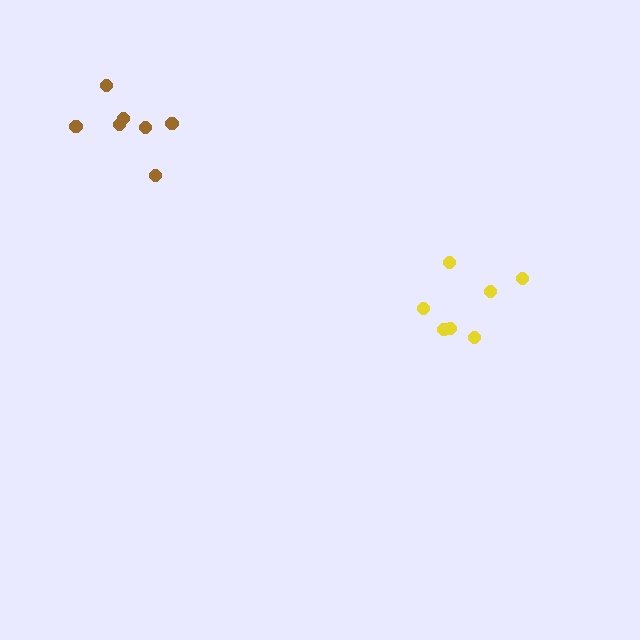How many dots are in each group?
Group 1: 7 dots, Group 2: 7 dots (14 total).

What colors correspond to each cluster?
The clusters are colored: brown, yellow.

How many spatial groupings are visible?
There are 2 spatial groupings.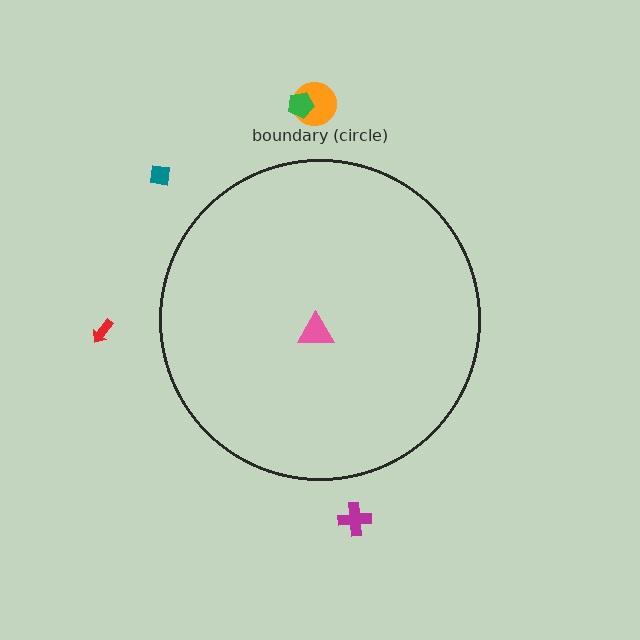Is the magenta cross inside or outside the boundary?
Outside.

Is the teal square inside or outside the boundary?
Outside.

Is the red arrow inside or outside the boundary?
Outside.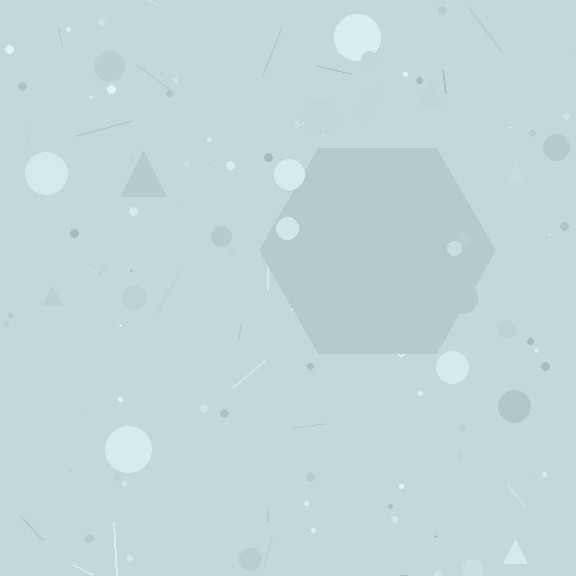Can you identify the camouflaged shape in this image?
The camouflaged shape is a hexagon.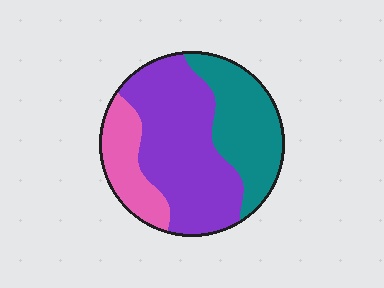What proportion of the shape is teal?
Teal covers around 30% of the shape.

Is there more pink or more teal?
Teal.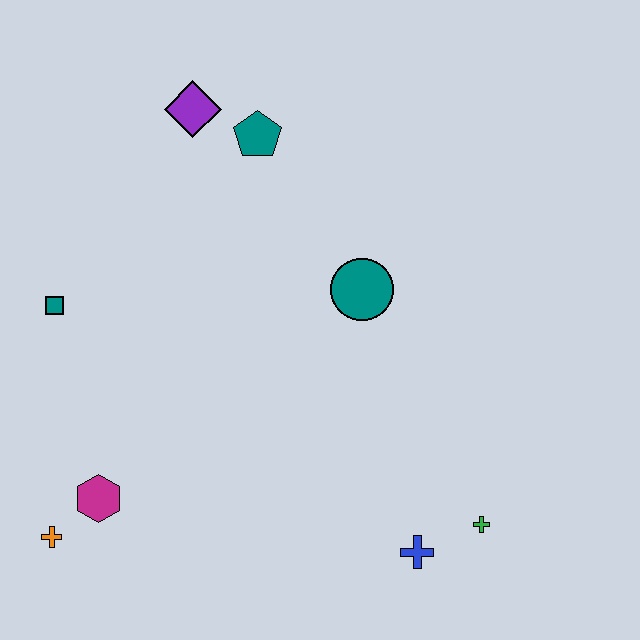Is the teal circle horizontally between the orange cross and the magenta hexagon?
No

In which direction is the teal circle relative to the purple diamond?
The teal circle is below the purple diamond.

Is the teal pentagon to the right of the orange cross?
Yes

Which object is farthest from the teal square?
The green cross is farthest from the teal square.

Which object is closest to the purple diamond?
The teal pentagon is closest to the purple diamond.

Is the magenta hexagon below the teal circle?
Yes